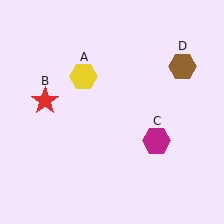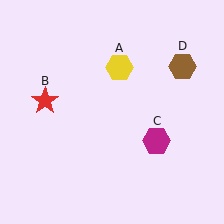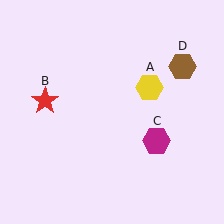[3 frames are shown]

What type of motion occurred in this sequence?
The yellow hexagon (object A) rotated clockwise around the center of the scene.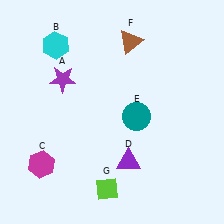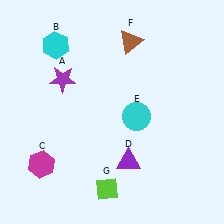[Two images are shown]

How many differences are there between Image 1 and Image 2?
There is 1 difference between the two images.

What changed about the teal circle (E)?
In Image 1, E is teal. In Image 2, it changed to cyan.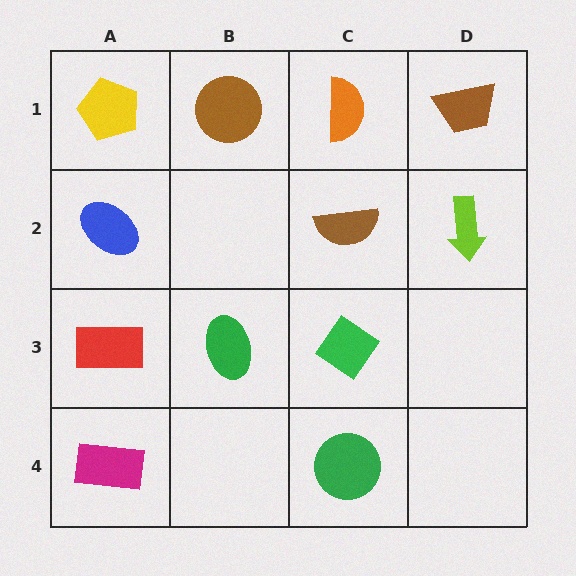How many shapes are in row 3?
3 shapes.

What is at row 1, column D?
A brown trapezoid.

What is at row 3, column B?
A green ellipse.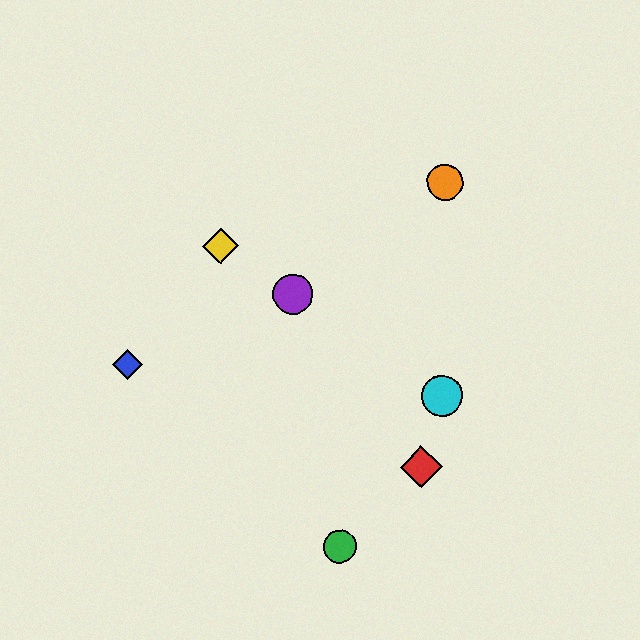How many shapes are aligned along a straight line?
3 shapes (the yellow diamond, the purple circle, the cyan circle) are aligned along a straight line.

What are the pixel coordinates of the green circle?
The green circle is at (340, 546).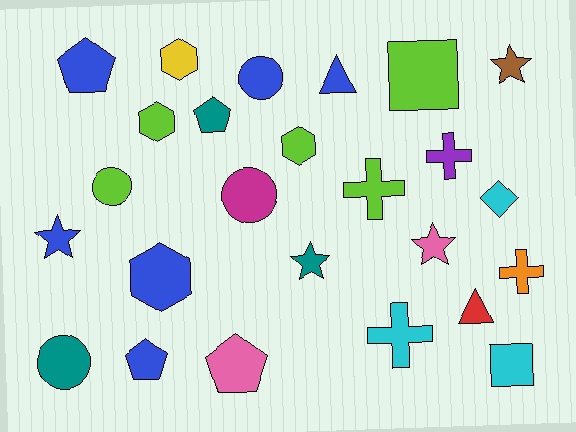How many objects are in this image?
There are 25 objects.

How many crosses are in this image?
There are 4 crosses.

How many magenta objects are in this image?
There is 1 magenta object.